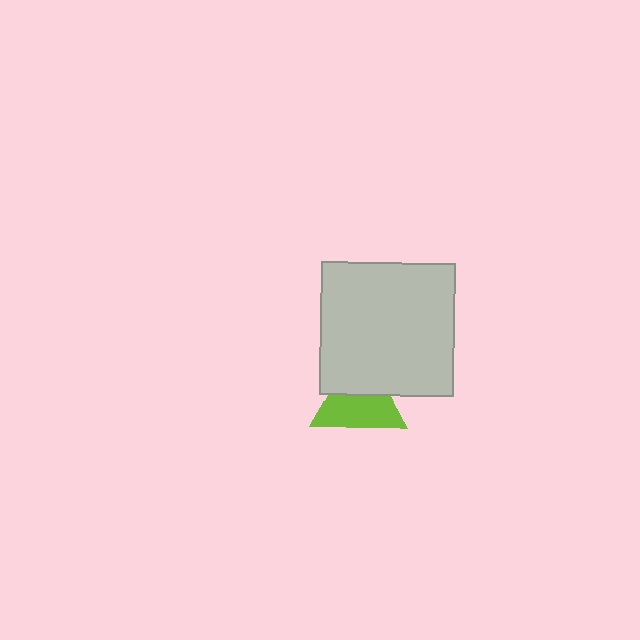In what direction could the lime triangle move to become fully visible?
The lime triangle could move down. That would shift it out from behind the light gray square entirely.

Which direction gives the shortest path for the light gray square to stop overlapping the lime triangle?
Moving up gives the shortest separation.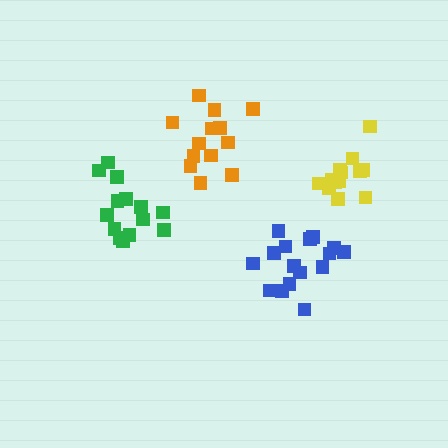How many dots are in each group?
Group 1: 16 dots, Group 2: 13 dots, Group 3: 14 dots, Group 4: 13 dots (56 total).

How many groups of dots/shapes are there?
There are 4 groups.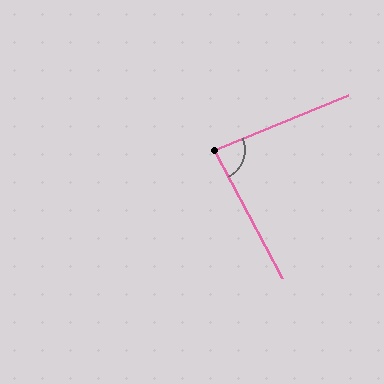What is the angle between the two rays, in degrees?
Approximately 85 degrees.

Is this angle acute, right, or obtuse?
It is acute.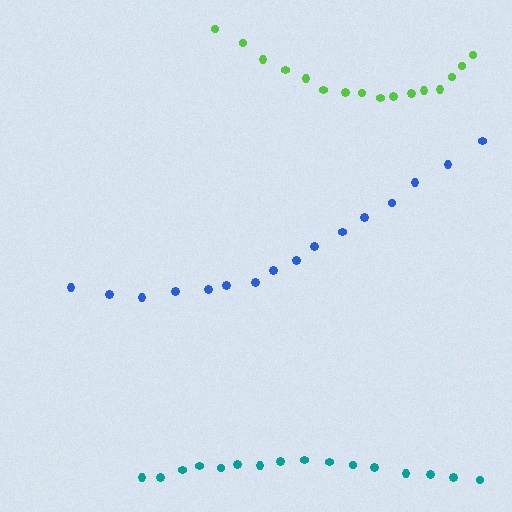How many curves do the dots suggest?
There are 3 distinct paths.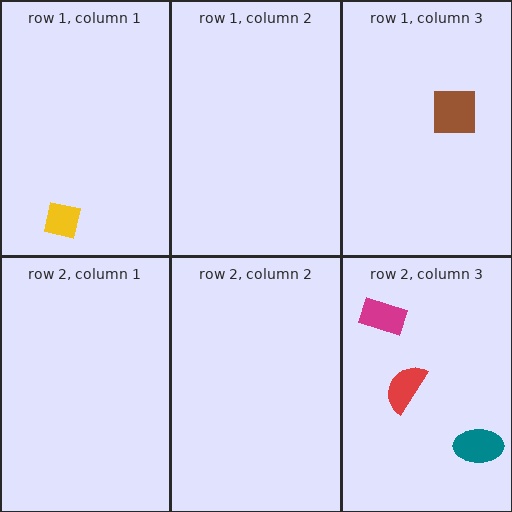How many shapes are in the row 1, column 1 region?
1.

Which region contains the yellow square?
The row 1, column 1 region.